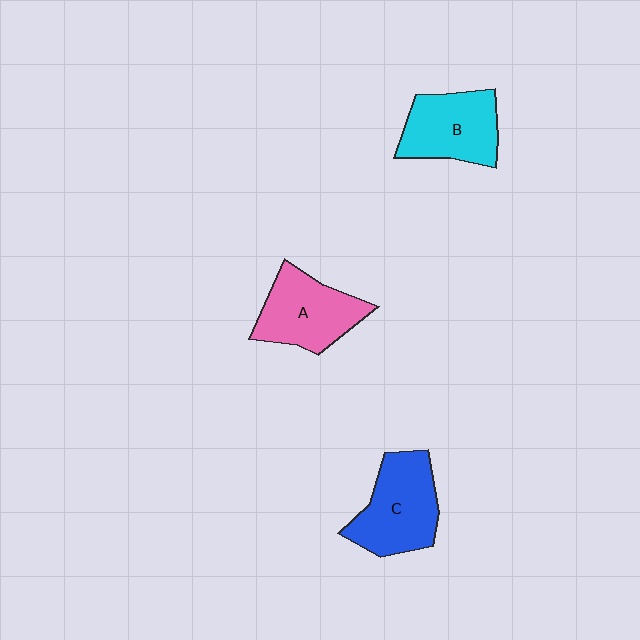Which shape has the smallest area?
Shape B (cyan).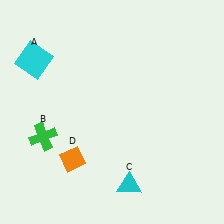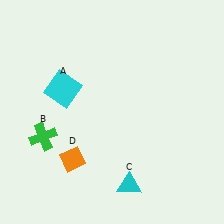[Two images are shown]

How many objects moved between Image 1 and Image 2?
1 object moved between the two images.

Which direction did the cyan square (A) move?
The cyan square (A) moved down.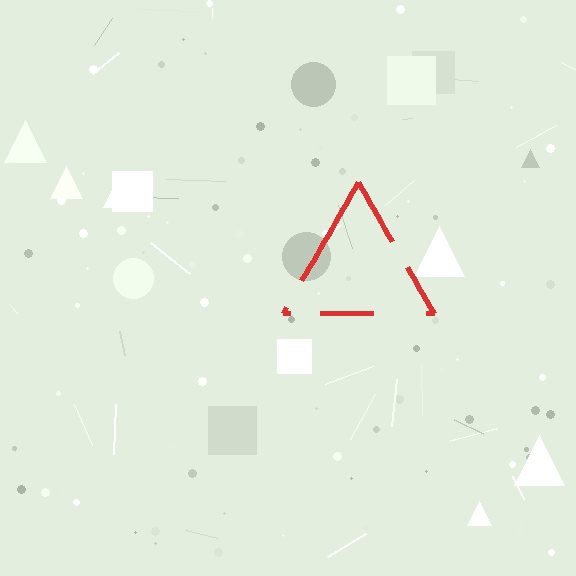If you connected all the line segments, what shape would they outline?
They would outline a triangle.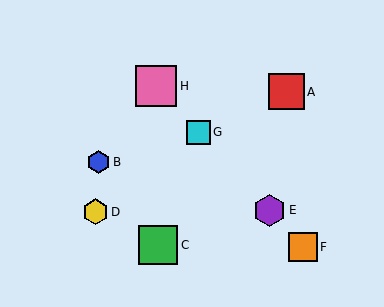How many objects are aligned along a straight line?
4 objects (E, F, G, H) are aligned along a straight line.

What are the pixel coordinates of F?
Object F is at (303, 247).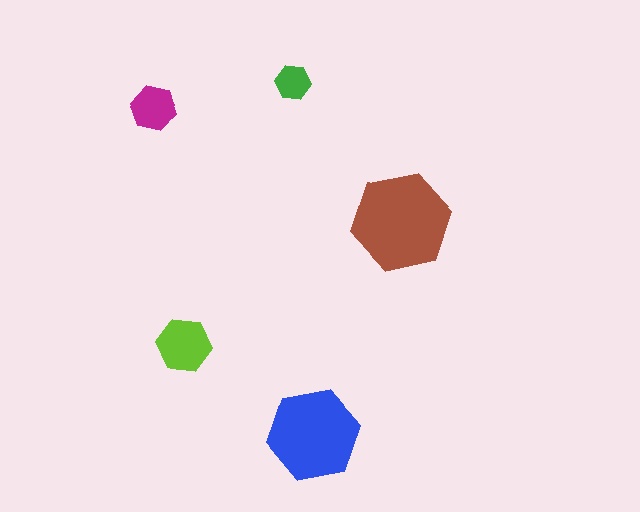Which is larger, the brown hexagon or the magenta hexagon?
The brown one.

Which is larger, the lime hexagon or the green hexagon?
The lime one.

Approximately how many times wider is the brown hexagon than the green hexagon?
About 3 times wider.